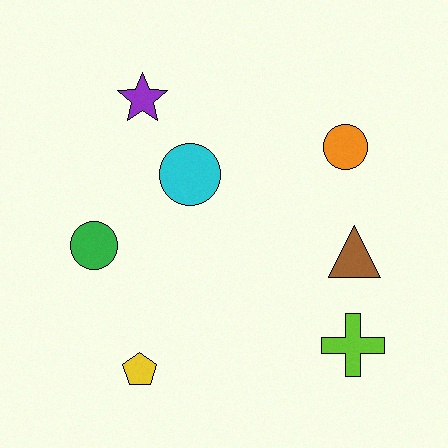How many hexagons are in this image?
There are no hexagons.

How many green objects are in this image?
There is 1 green object.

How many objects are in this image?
There are 7 objects.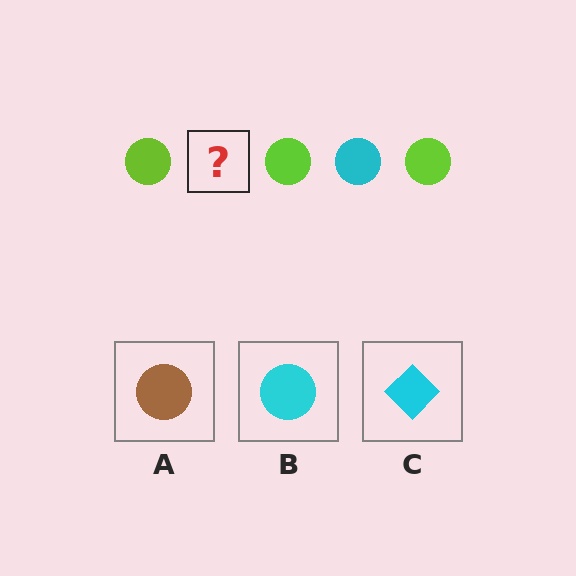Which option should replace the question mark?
Option B.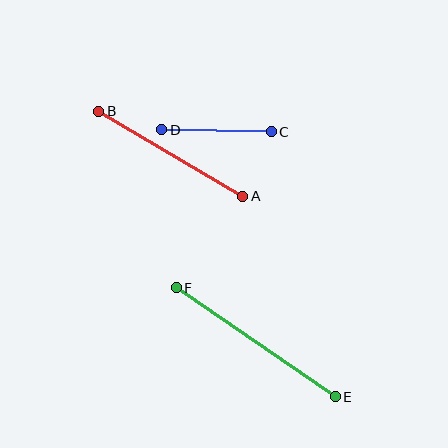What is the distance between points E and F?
The distance is approximately 193 pixels.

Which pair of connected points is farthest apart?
Points E and F are farthest apart.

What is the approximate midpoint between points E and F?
The midpoint is at approximately (256, 342) pixels.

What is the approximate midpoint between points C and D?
The midpoint is at approximately (216, 131) pixels.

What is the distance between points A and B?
The distance is approximately 167 pixels.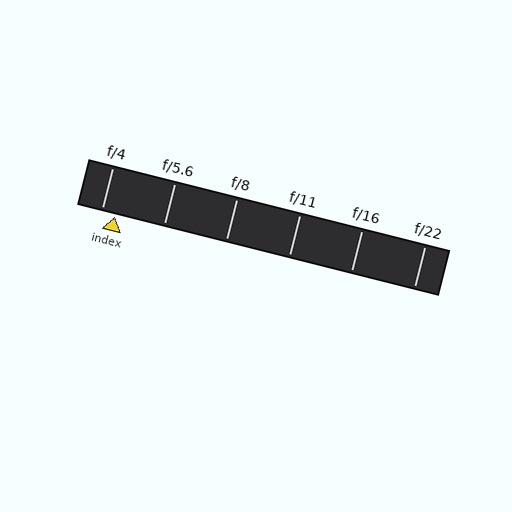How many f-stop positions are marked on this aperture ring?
There are 6 f-stop positions marked.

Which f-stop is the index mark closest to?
The index mark is closest to f/4.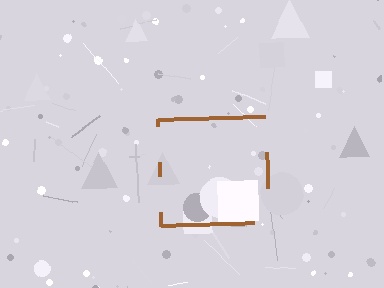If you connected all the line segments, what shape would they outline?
They would outline a square.